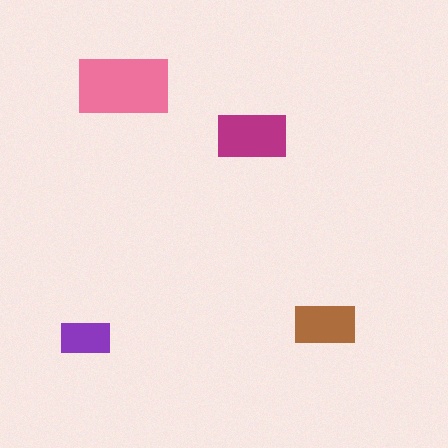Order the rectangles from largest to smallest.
the pink one, the magenta one, the brown one, the purple one.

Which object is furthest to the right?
The brown rectangle is rightmost.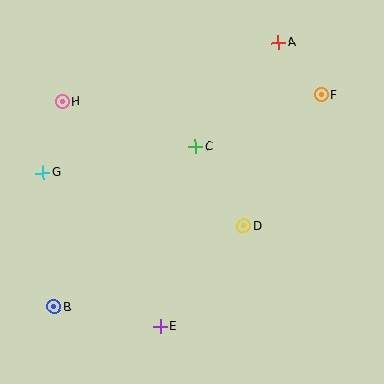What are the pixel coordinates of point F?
Point F is at (321, 95).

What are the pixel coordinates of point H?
Point H is at (62, 102).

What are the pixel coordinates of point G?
Point G is at (43, 173).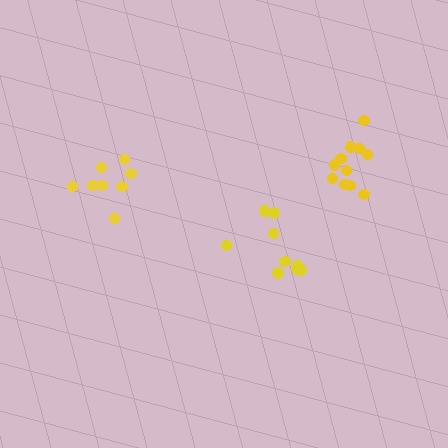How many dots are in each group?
Group 1: 9 dots, Group 2: 8 dots, Group 3: 11 dots (28 total).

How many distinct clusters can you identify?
There are 3 distinct clusters.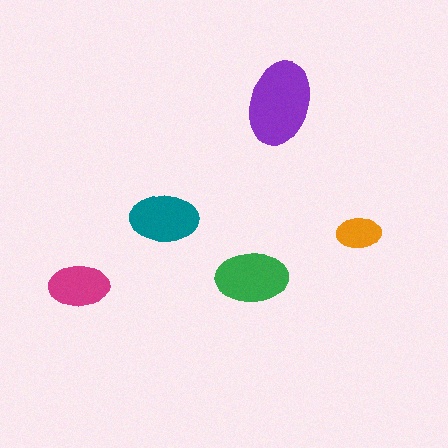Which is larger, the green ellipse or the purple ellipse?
The purple one.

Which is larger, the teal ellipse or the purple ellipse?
The purple one.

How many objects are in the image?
There are 5 objects in the image.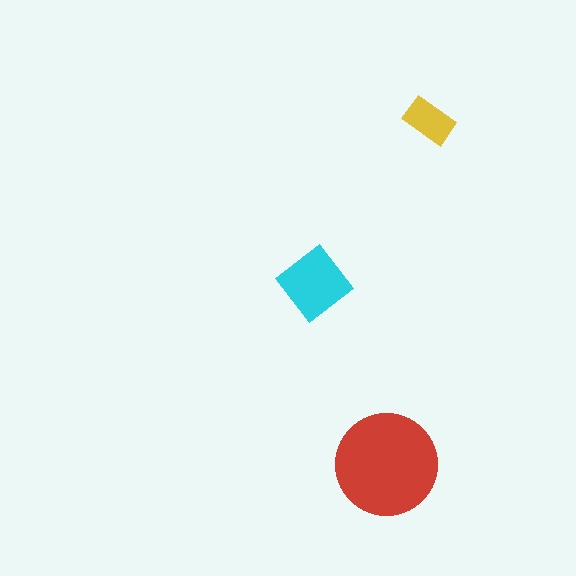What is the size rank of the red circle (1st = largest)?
1st.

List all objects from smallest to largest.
The yellow rectangle, the cyan diamond, the red circle.